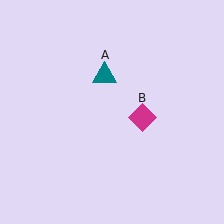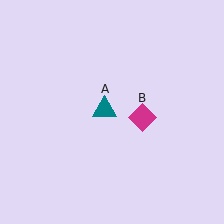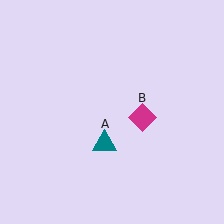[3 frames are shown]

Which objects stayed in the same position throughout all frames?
Magenta diamond (object B) remained stationary.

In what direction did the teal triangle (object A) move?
The teal triangle (object A) moved down.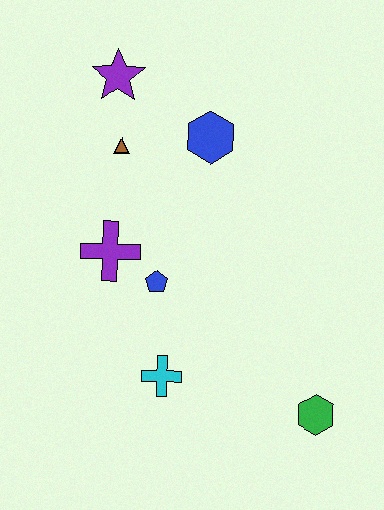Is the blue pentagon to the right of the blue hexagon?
No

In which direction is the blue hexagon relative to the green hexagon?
The blue hexagon is above the green hexagon.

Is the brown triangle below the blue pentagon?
No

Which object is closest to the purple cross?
The blue pentagon is closest to the purple cross.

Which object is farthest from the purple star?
The green hexagon is farthest from the purple star.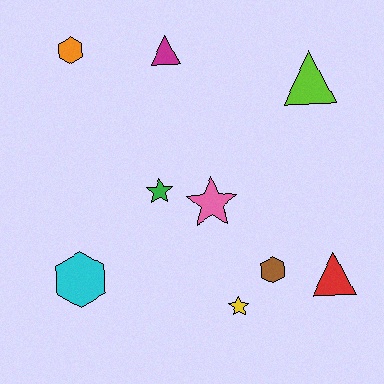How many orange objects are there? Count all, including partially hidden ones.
There is 1 orange object.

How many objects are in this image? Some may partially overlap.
There are 9 objects.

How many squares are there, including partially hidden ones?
There are no squares.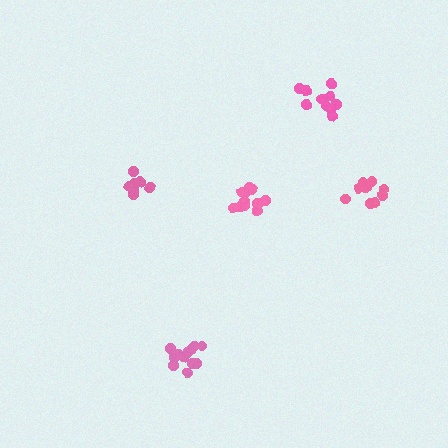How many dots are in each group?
Group 1: 9 dots, Group 2: 10 dots, Group 3: 9 dots, Group 4: 11 dots, Group 5: 14 dots (53 total).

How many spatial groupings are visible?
There are 5 spatial groupings.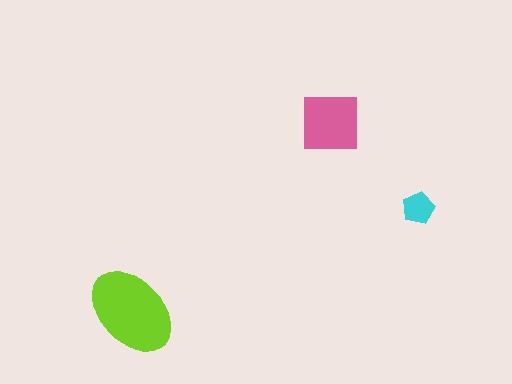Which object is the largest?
The lime ellipse.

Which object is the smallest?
The cyan pentagon.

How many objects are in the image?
There are 3 objects in the image.